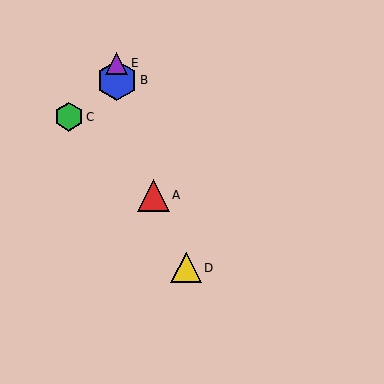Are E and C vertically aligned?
No, E is at x≈117 and C is at x≈69.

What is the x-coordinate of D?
Object D is at x≈186.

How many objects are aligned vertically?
2 objects (B, E) are aligned vertically.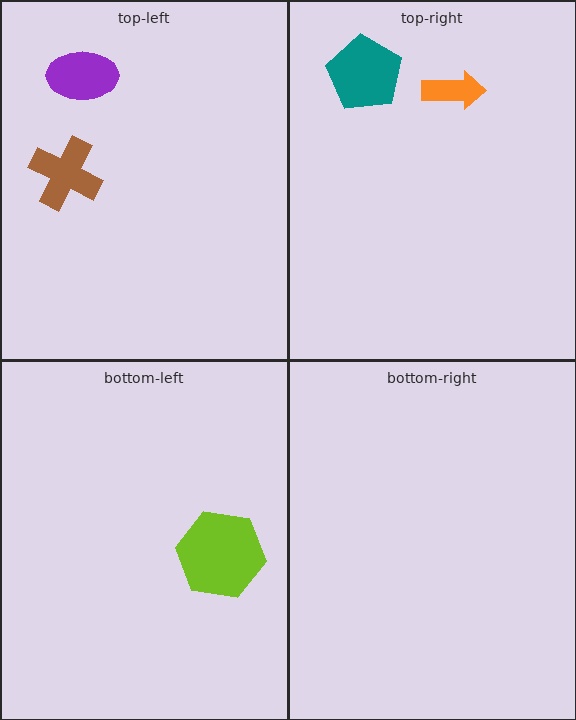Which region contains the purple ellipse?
The top-left region.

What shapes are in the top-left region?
The brown cross, the purple ellipse.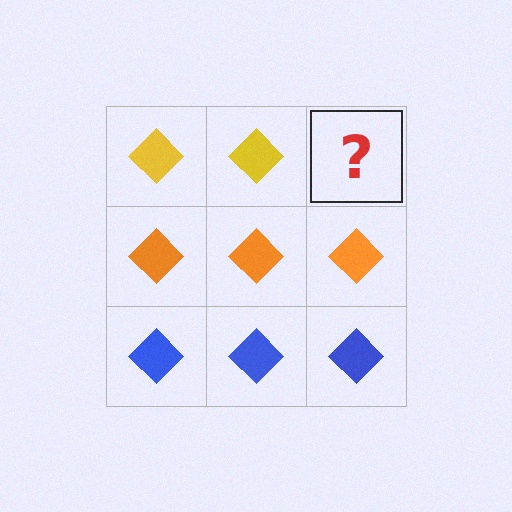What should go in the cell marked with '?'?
The missing cell should contain a yellow diamond.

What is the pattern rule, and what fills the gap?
The rule is that each row has a consistent color. The gap should be filled with a yellow diamond.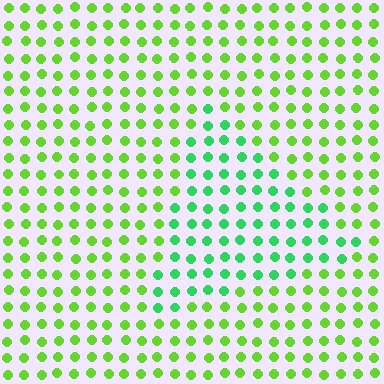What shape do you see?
I see a triangle.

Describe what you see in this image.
The image is filled with small lime elements in a uniform arrangement. A triangle-shaped region is visible where the elements are tinted to a slightly different hue, forming a subtle color boundary.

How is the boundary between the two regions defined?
The boundary is defined purely by a slight shift in hue (about 37 degrees). Spacing, size, and orientation are identical on both sides.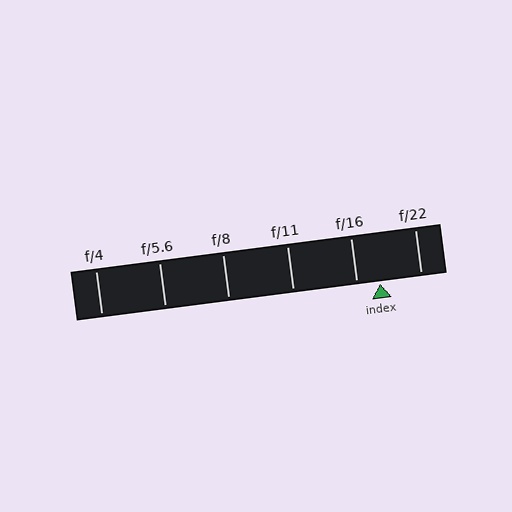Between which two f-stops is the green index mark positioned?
The index mark is between f/16 and f/22.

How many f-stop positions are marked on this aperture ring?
There are 6 f-stop positions marked.